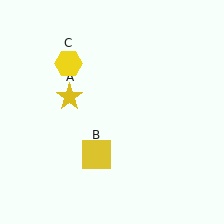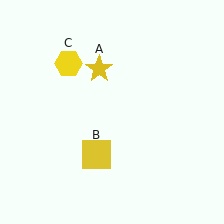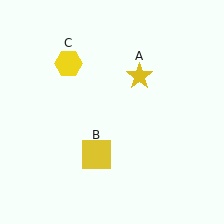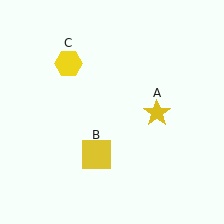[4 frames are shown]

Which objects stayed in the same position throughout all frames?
Yellow square (object B) and yellow hexagon (object C) remained stationary.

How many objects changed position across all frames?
1 object changed position: yellow star (object A).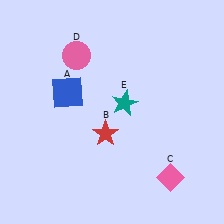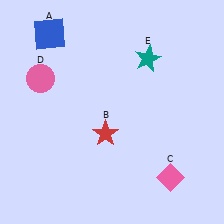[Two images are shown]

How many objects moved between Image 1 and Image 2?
3 objects moved between the two images.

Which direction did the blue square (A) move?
The blue square (A) moved up.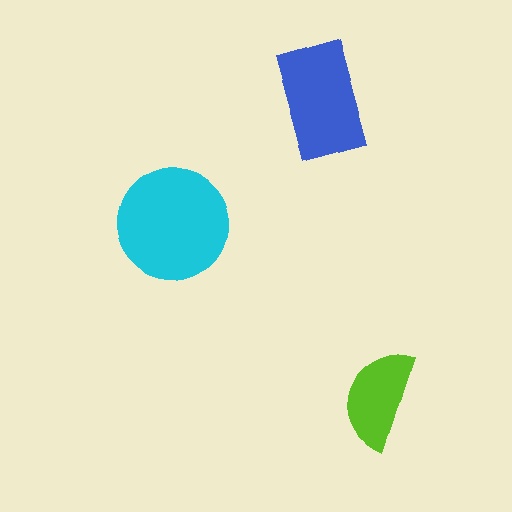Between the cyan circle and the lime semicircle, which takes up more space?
The cyan circle.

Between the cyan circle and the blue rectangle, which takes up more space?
The cyan circle.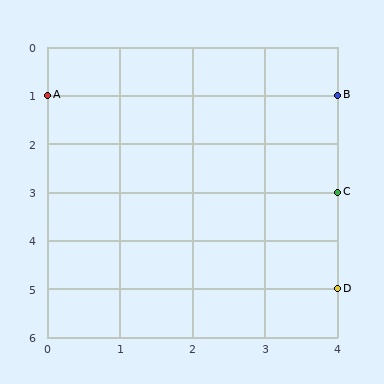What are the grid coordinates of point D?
Point D is at grid coordinates (4, 5).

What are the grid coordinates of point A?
Point A is at grid coordinates (0, 1).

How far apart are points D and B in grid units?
Points D and B are 4 rows apart.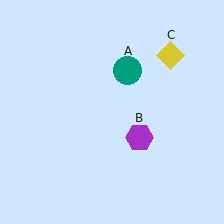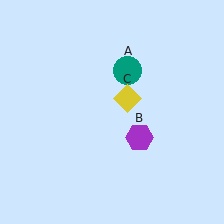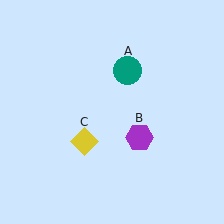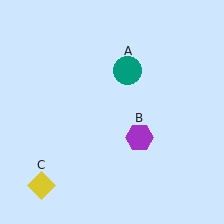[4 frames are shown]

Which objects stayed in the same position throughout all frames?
Teal circle (object A) and purple hexagon (object B) remained stationary.